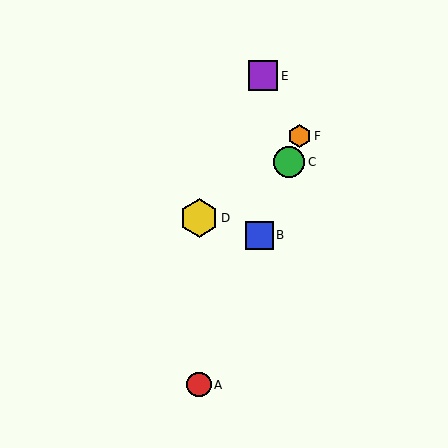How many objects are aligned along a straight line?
4 objects (A, B, C, F) are aligned along a straight line.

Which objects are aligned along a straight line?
Objects A, B, C, F are aligned along a straight line.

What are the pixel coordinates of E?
Object E is at (263, 76).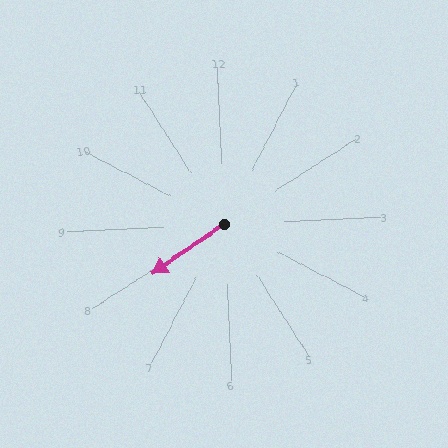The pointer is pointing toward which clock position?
Roughly 8 o'clock.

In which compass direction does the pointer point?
Southwest.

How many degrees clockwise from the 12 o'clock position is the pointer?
Approximately 238 degrees.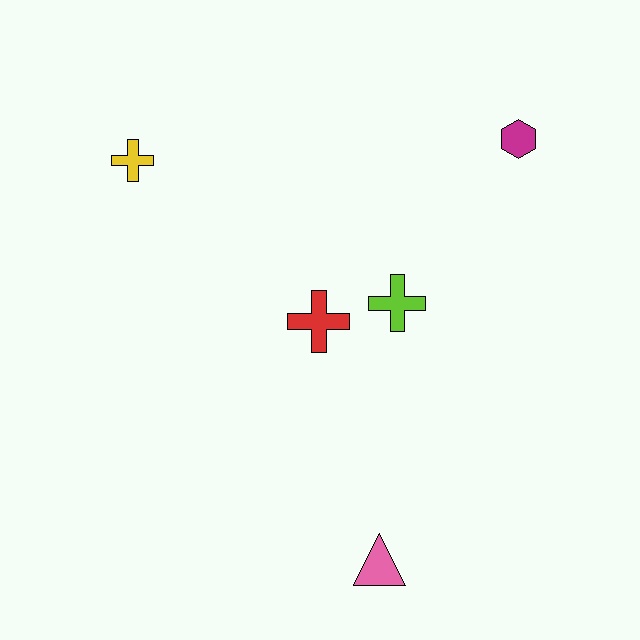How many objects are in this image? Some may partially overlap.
There are 5 objects.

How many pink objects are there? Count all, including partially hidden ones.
There is 1 pink object.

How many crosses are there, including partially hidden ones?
There are 3 crosses.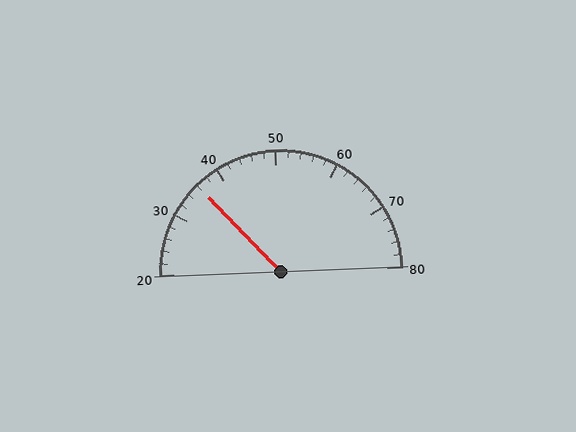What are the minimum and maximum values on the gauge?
The gauge ranges from 20 to 80.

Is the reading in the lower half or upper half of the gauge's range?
The reading is in the lower half of the range (20 to 80).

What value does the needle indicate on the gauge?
The needle indicates approximately 36.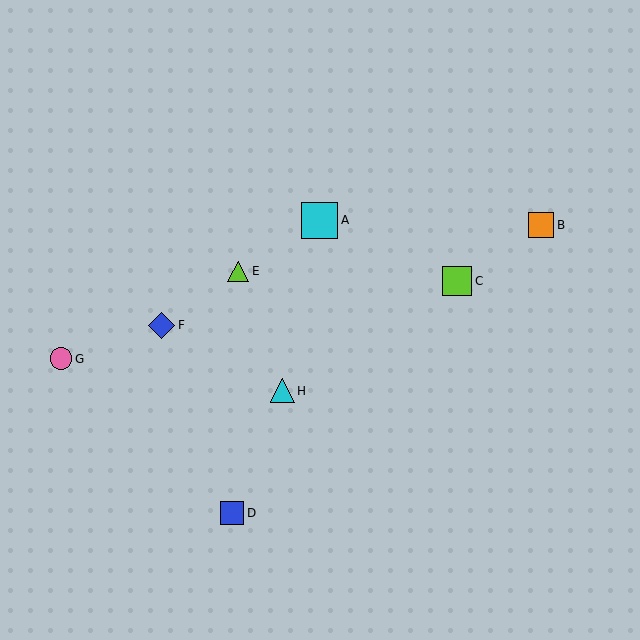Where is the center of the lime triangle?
The center of the lime triangle is at (238, 271).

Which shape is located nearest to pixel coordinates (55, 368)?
The pink circle (labeled G) at (61, 359) is nearest to that location.